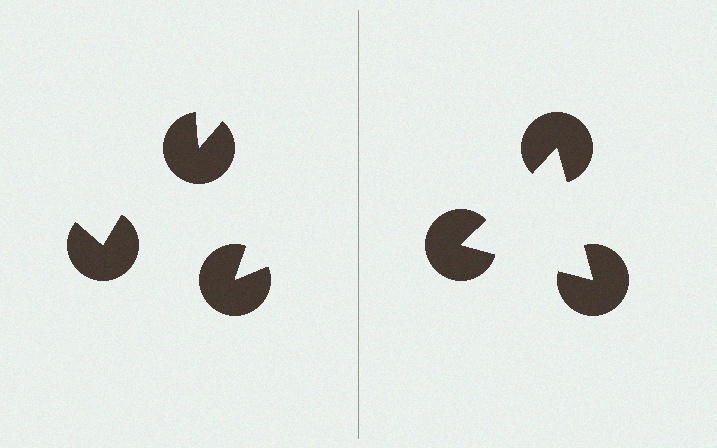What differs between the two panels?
The pac-man discs are positioned identically on both sides; only the wedge orientations differ. On the right they align to a triangle; on the left they are misaligned.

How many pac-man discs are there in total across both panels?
6 — 3 on each side.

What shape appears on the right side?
An illusory triangle.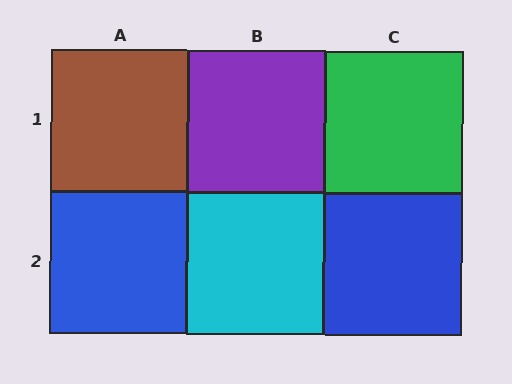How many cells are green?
1 cell is green.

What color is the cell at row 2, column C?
Blue.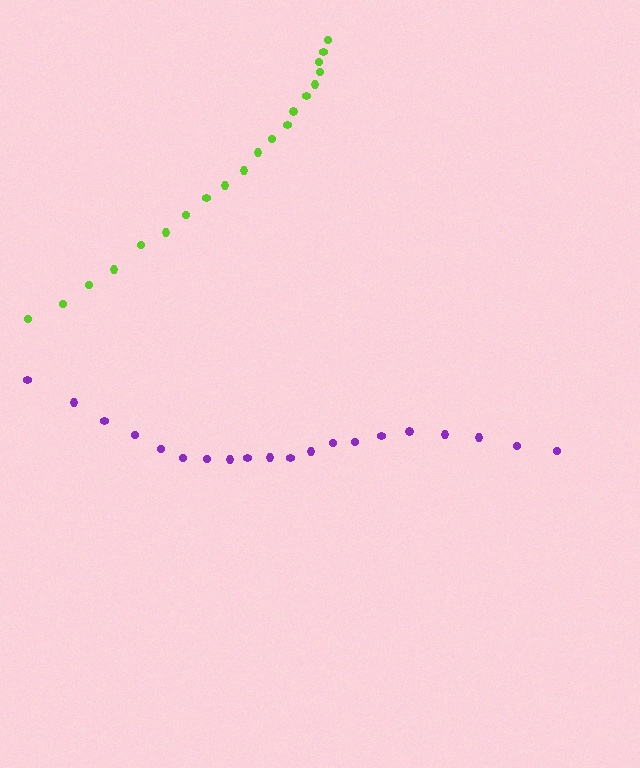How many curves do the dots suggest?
There are 2 distinct paths.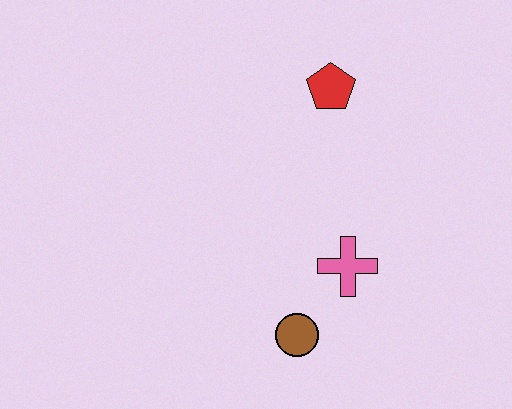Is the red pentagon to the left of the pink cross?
Yes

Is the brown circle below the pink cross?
Yes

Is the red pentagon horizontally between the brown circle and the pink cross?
Yes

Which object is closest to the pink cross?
The brown circle is closest to the pink cross.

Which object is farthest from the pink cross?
The red pentagon is farthest from the pink cross.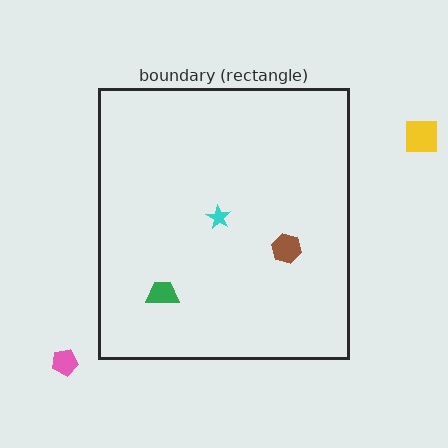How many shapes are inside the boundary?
3 inside, 2 outside.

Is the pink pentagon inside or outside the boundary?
Outside.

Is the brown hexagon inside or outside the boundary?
Inside.